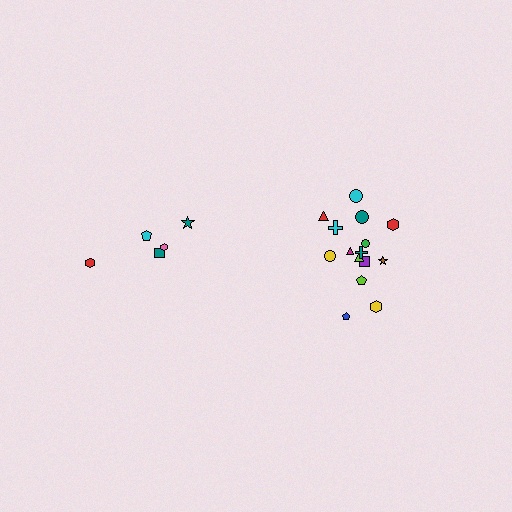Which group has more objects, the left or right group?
The right group.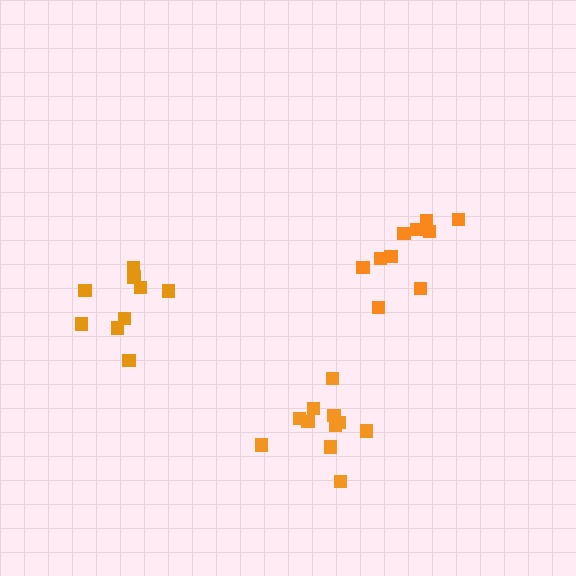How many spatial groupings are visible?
There are 3 spatial groupings.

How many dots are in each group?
Group 1: 9 dots, Group 2: 11 dots, Group 3: 10 dots (30 total).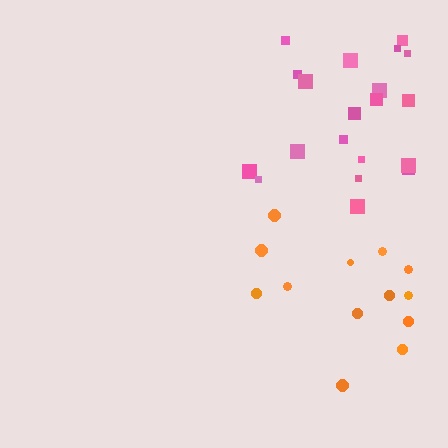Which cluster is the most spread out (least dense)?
Orange.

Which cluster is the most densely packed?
Pink.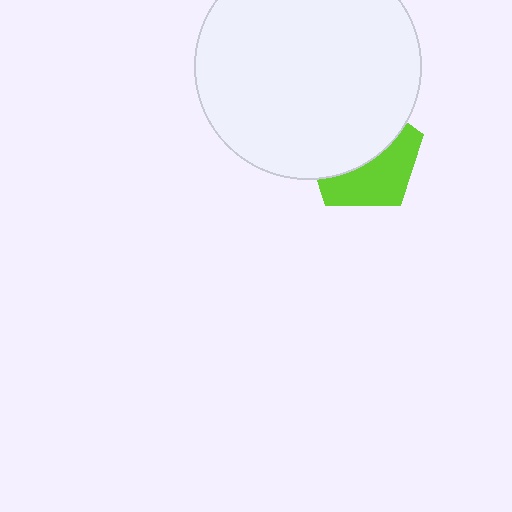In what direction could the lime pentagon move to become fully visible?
The lime pentagon could move down. That would shift it out from behind the white circle entirely.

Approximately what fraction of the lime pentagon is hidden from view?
Roughly 55% of the lime pentagon is hidden behind the white circle.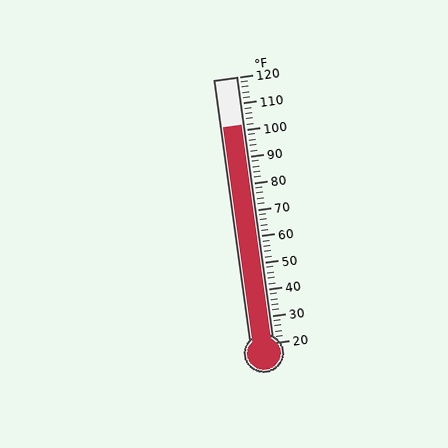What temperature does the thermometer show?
The thermometer shows approximately 102°F.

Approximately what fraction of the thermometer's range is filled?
The thermometer is filled to approximately 80% of its range.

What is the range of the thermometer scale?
The thermometer scale ranges from 20°F to 120°F.